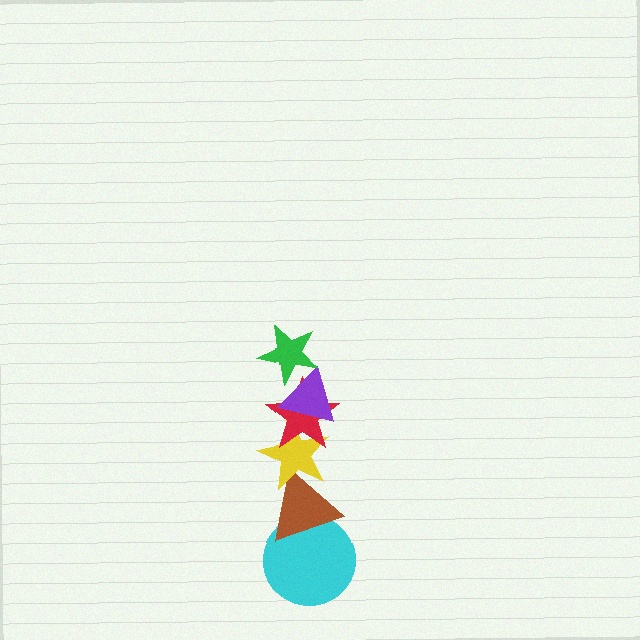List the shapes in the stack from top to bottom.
From top to bottom: the green star, the purple triangle, the red star, the yellow star, the brown triangle, the cyan circle.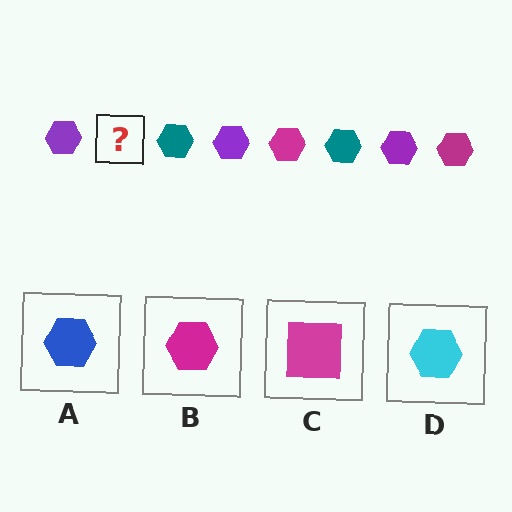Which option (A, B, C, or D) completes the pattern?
B.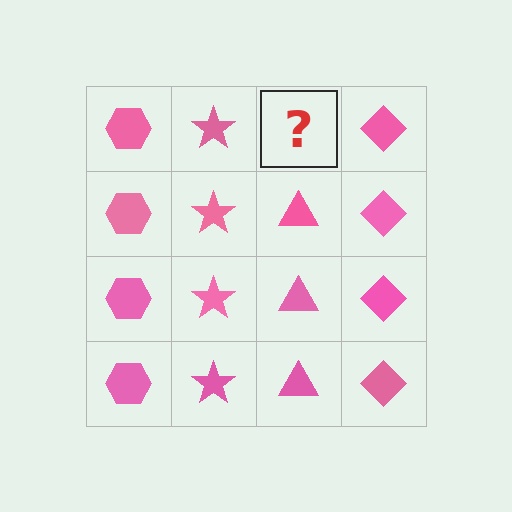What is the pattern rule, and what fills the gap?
The rule is that each column has a consistent shape. The gap should be filled with a pink triangle.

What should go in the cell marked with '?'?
The missing cell should contain a pink triangle.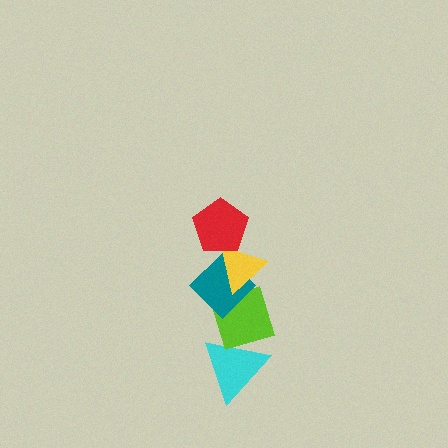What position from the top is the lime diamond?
The lime diamond is 4th from the top.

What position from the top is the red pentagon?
The red pentagon is 1st from the top.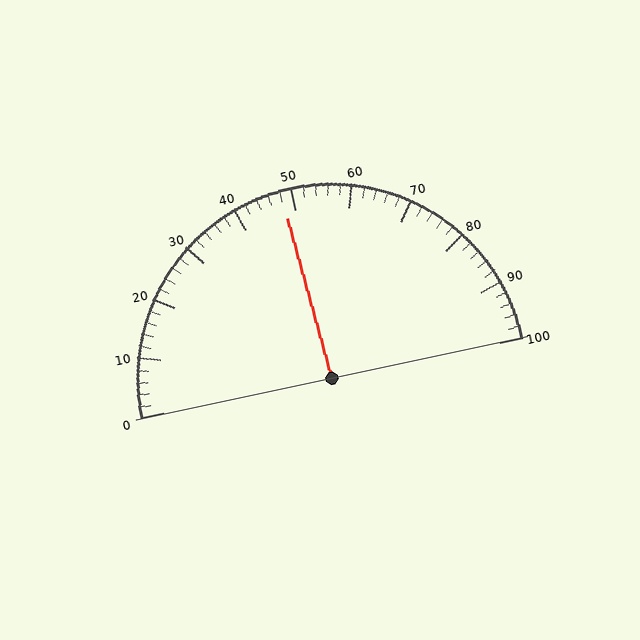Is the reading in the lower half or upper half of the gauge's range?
The reading is in the lower half of the range (0 to 100).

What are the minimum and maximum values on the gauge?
The gauge ranges from 0 to 100.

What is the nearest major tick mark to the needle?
The nearest major tick mark is 50.